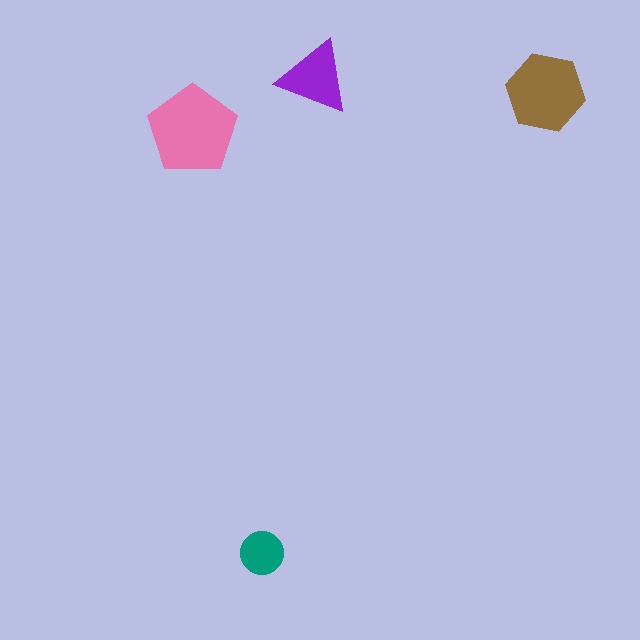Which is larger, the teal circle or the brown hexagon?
The brown hexagon.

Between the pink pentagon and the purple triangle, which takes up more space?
The pink pentagon.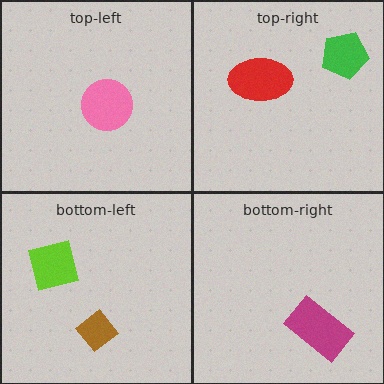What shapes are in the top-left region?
The pink circle.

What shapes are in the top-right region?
The red ellipse, the green pentagon.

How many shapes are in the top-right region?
2.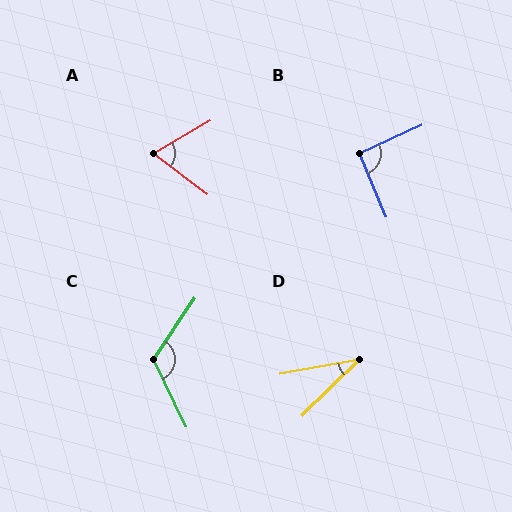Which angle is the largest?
C, at approximately 121 degrees.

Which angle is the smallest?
D, at approximately 34 degrees.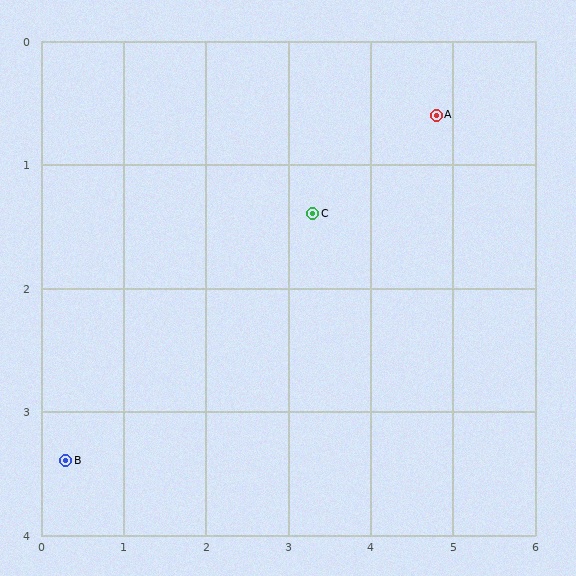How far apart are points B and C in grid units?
Points B and C are about 3.6 grid units apart.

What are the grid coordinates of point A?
Point A is at approximately (4.8, 0.6).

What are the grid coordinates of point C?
Point C is at approximately (3.3, 1.4).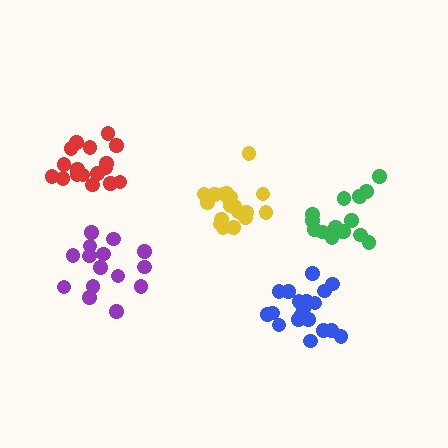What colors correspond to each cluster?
The clusters are colored: green, blue, yellow, purple, red.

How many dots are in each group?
Group 1: 15 dots, Group 2: 19 dots, Group 3: 19 dots, Group 4: 15 dots, Group 5: 17 dots (85 total).